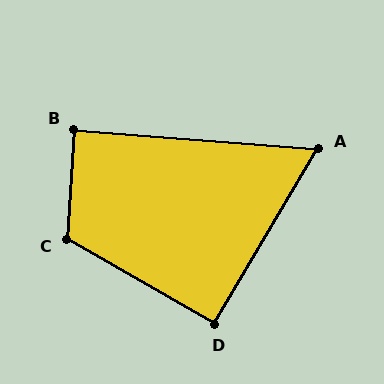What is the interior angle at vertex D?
Approximately 91 degrees (approximately right).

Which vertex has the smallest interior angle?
A, at approximately 64 degrees.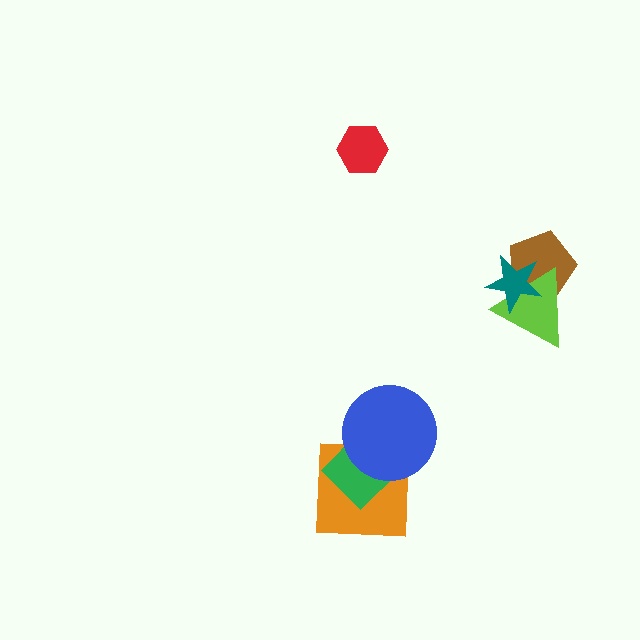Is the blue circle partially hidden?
No, no other shape covers it.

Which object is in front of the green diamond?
The blue circle is in front of the green diamond.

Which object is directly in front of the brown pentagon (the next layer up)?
The lime triangle is directly in front of the brown pentagon.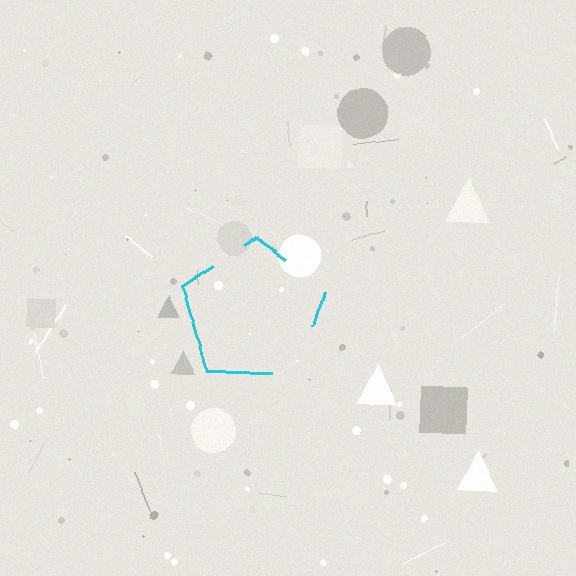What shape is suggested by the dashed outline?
The dashed outline suggests a pentagon.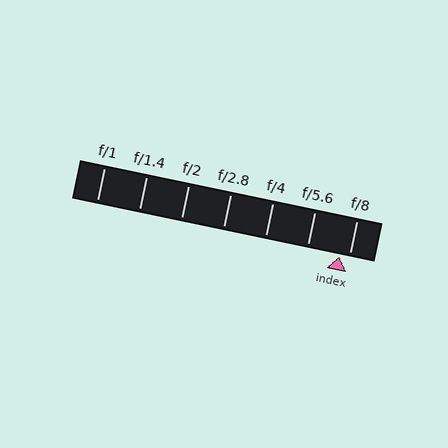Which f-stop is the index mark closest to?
The index mark is closest to f/8.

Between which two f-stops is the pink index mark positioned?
The index mark is between f/5.6 and f/8.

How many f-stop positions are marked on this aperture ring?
There are 7 f-stop positions marked.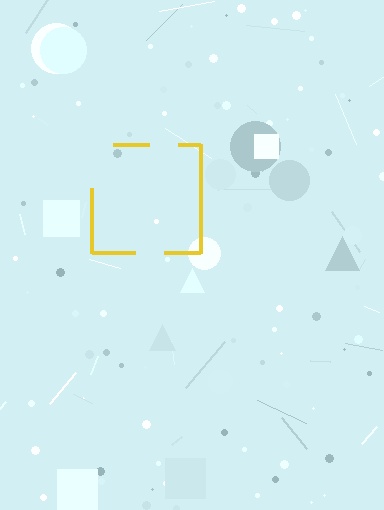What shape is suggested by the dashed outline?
The dashed outline suggests a square.